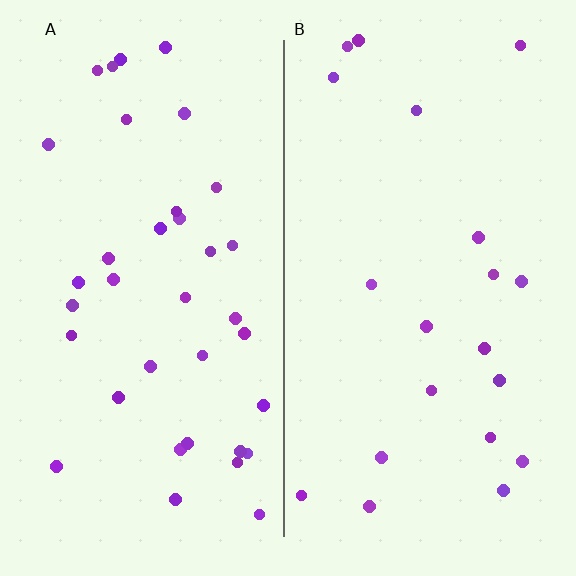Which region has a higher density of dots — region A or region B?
A (the left).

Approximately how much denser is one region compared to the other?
Approximately 1.8× — region A over region B.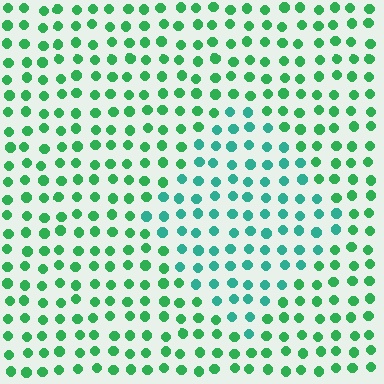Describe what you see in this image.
The image is filled with small green elements in a uniform arrangement. A diamond-shaped region is visible where the elements are tinted to a slightly different hue, forming a subtle color boundary.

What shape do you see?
I see a diamond.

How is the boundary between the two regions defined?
The boundary is defined purely by a slight shift in hue (about 30 degrees). Spacing, size, and orientation are identical on both sides.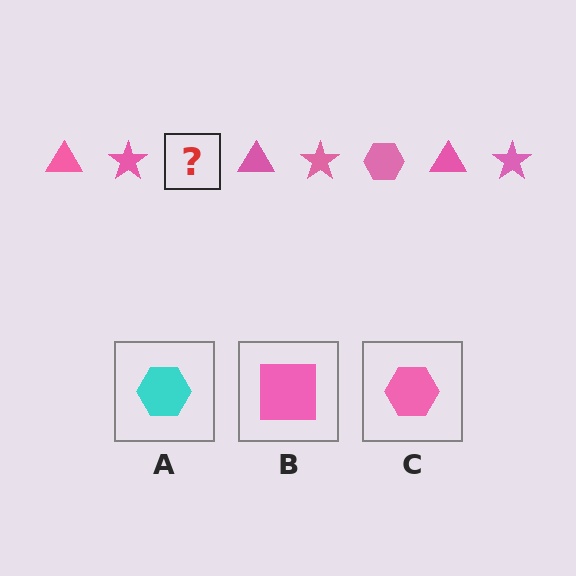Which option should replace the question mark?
Option C.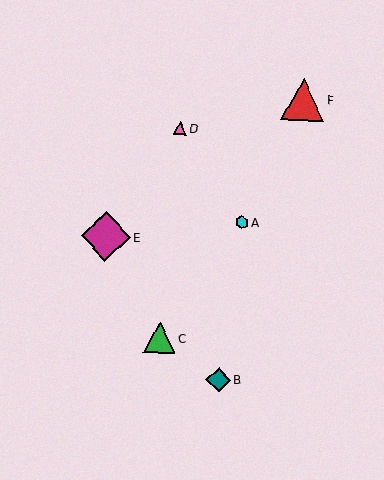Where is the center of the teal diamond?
The center of the teal diamond is at (218, 380).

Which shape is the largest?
The magenta diamond (labeled E) is the largest.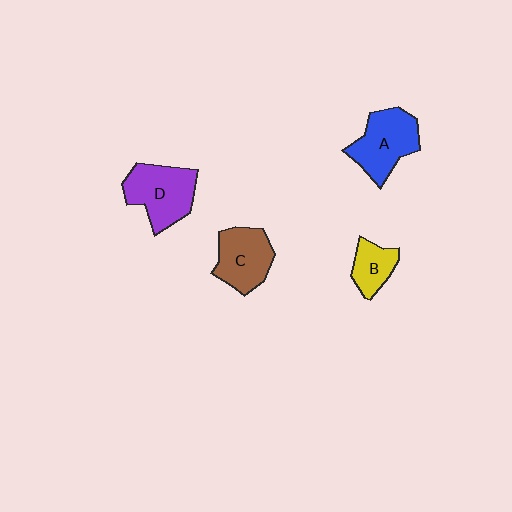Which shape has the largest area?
Shape D (purple).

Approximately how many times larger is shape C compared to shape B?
Approximately 1.6 times.